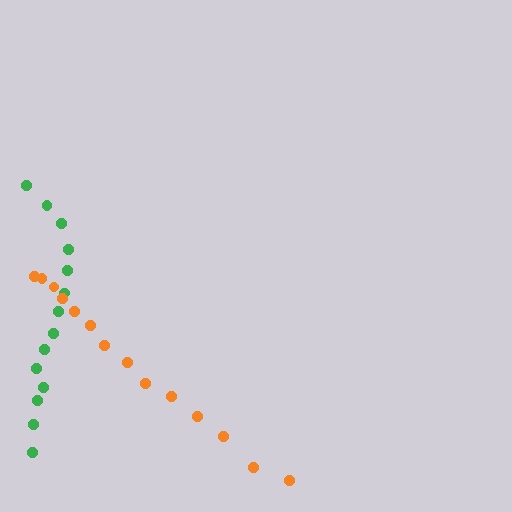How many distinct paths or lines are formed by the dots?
There are 2 distinct paths.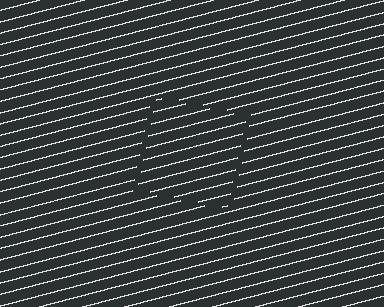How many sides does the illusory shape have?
4 sides — the line-ends trace a square.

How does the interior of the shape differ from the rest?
The interior of the shape contains the same grating, shifted by half a period — the contour is defined by the phase discontinuity where line-ends from the inner and outer gratings abut.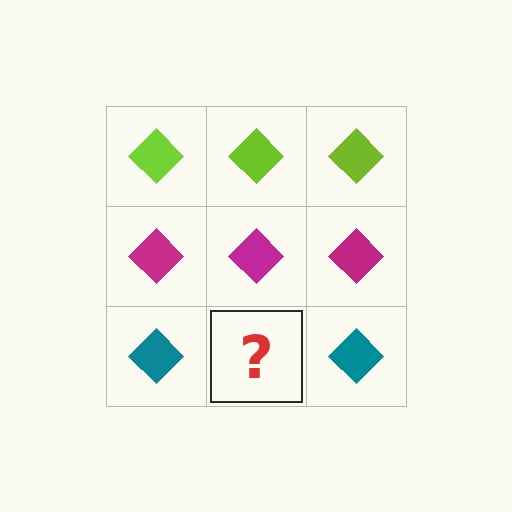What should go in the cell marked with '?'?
The missing cell should contain a teal diamond.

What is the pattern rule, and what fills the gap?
The rule is that each row has a consistent color. The gap should be filled with a teal diamond.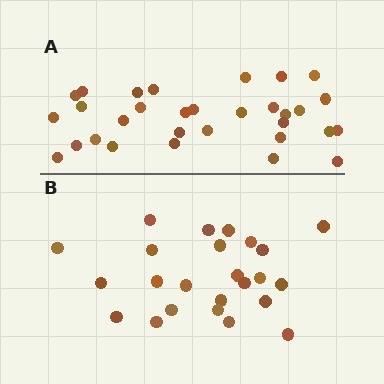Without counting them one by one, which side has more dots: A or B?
Region A (the top region) has more dots.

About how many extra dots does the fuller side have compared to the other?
Region A has roughly 8 or so more dots than region B.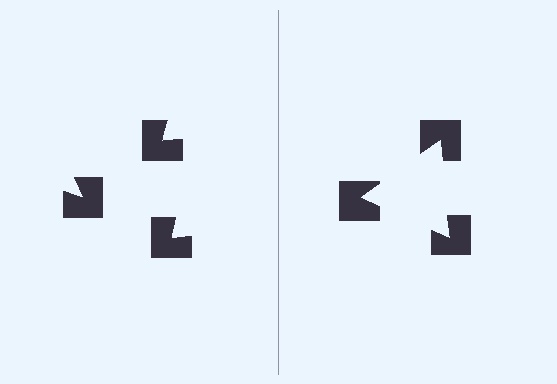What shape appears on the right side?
An illusory triangle.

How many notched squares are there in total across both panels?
6 — 3 on each side.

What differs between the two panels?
The notched squares are positioned identically on both sides; only the wedge orientations differ. On the right they align to a triangle; on the left they are misaligned.